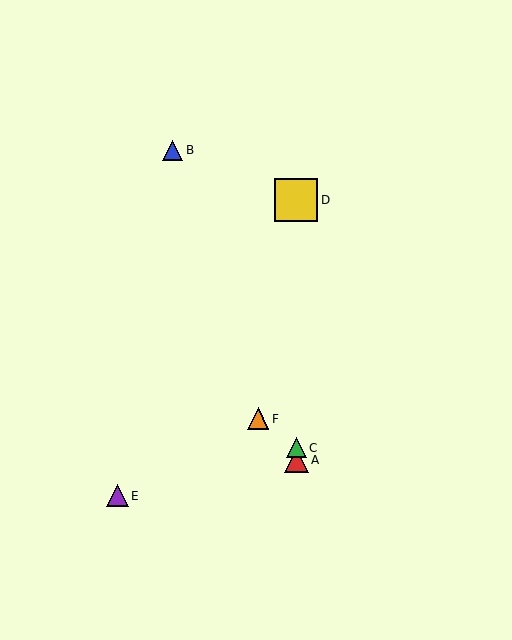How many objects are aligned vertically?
3 objects (A, C, D) are aligned vertically.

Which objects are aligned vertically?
Objects A, C, D are aligned vertically.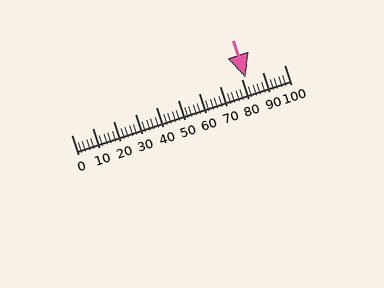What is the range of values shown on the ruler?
The ruler shows values from 0 to 100.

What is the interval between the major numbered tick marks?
The major tick marks are spaced 10 units apart.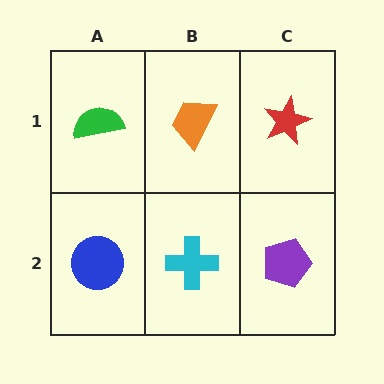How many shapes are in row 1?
3 shapes.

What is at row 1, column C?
A red star.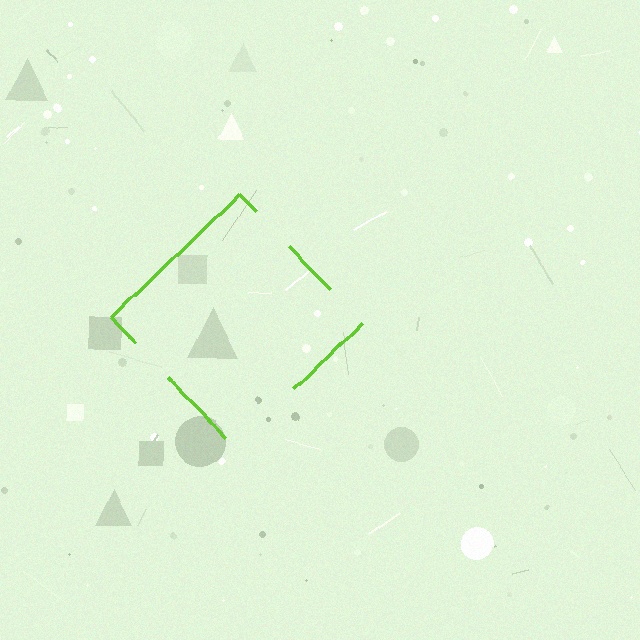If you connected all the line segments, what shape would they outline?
They would outline a diamond.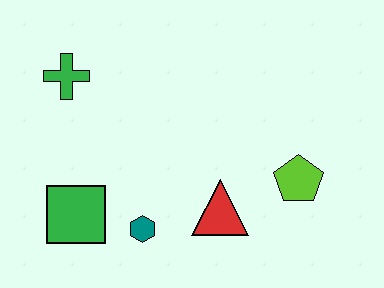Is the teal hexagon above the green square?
No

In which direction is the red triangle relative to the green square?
The red triangle is to the right of the green square.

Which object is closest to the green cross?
The green square is closest to the green cross.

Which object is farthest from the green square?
The lime pentagon is farthest from the green square.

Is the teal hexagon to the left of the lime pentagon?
Yes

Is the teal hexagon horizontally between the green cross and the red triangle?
Yes